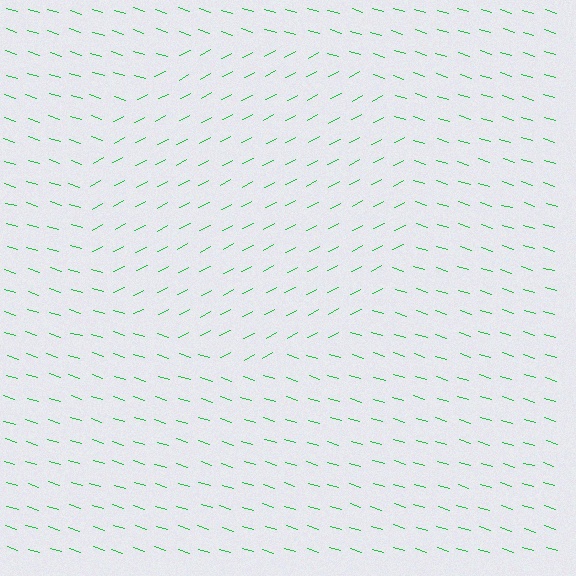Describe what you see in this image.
The image is filled with small green line segments. A circle region in the image has lines oriented differently from the surrounding lines, creating a visible texture boundary.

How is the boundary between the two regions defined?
The boundary is defined purely by a change in line orientation (approximately 45 degrees difference). All lines are the same color and thickness.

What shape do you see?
I see a circle.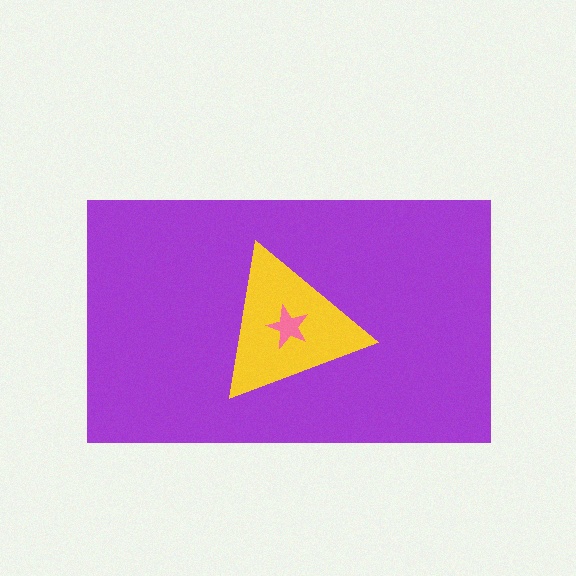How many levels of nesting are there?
3.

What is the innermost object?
The pink star.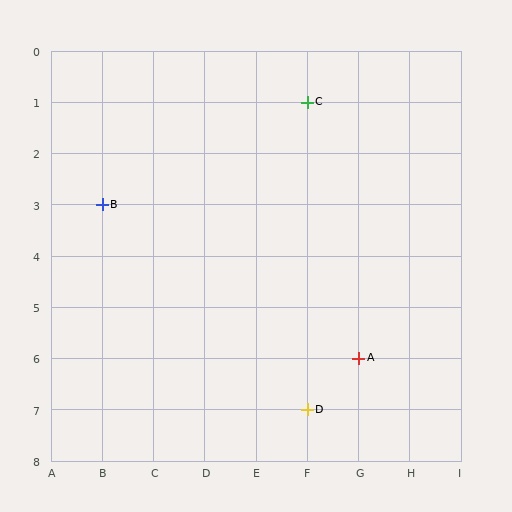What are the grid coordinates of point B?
Point B is at grid coordinates (B, 3).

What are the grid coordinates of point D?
Point D is at grid coordinates (F, 7).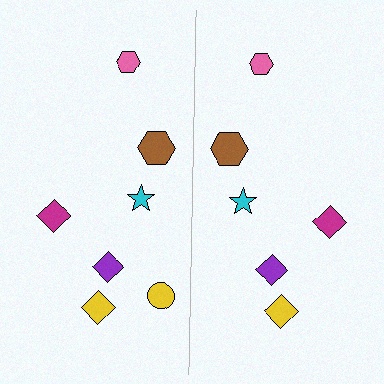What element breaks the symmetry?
A yellow circle is missing from the right side.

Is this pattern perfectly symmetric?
No, the pattern is not perfectly symmetric. A yellow circle is missing from the right side.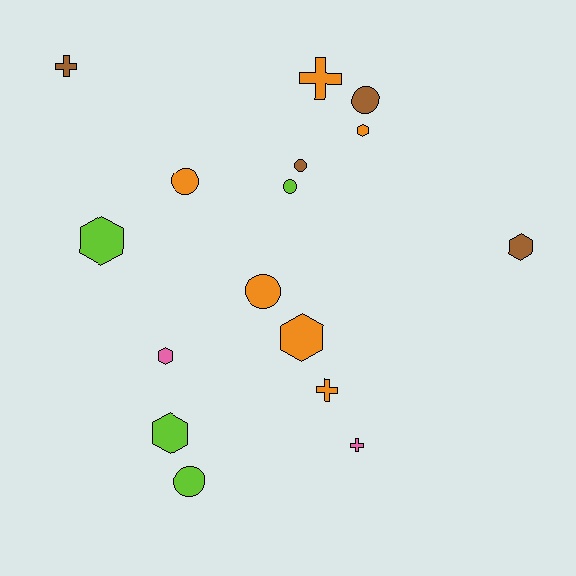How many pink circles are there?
There are no pink circles.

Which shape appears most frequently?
Circle, with 6 objects.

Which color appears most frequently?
Orange, with 6 objects.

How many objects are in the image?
There are 16 objects.